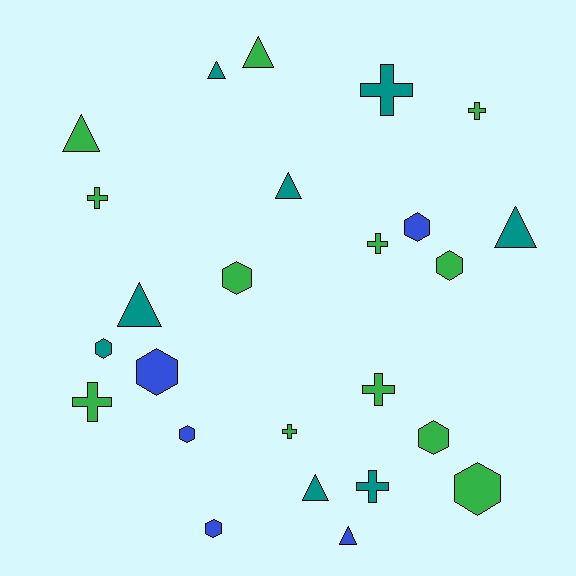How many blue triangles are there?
There is 1 blue triangle.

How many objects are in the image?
There are 25 objects.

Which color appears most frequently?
Green, with 12 objects.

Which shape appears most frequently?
Hexagon, with 9 objects.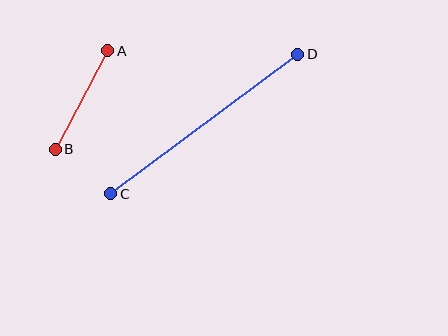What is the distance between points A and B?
The distance is approximately 112 pixels.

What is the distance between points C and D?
The distance is approximately 233 pixels.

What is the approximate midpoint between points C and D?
The midpoint is at approximately (204, 124) pixels.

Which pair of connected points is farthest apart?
Points C and D are farthest apart.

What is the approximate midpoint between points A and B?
The midpoint is at approximately (81, 100) pixels.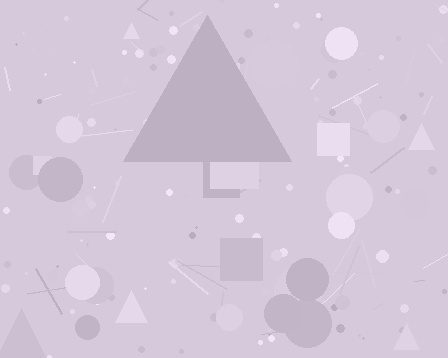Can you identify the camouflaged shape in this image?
The camouflaged shape is a triangle.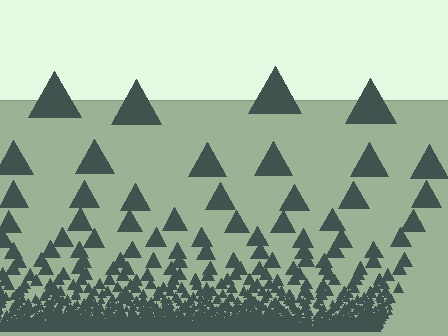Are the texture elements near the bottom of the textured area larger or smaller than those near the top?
Smaller. The gradient is inverted — elements near the bottom are smaller and denser.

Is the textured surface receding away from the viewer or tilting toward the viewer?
The surface appears to tilt toward the viewer. Texture elements get larger and sparser toward the top.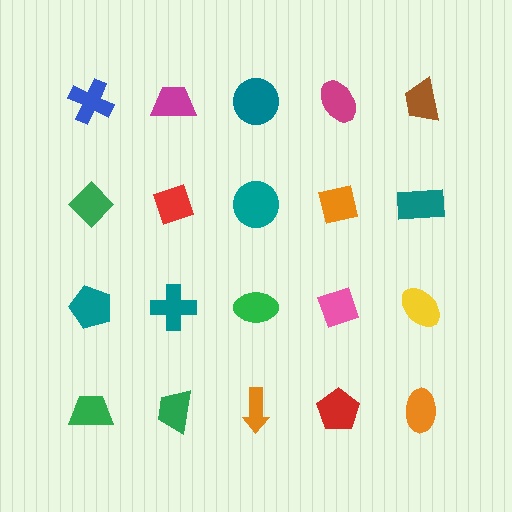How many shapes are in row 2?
5 shapes.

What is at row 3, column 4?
A pink diamond.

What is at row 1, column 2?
A magenta trapezoid.